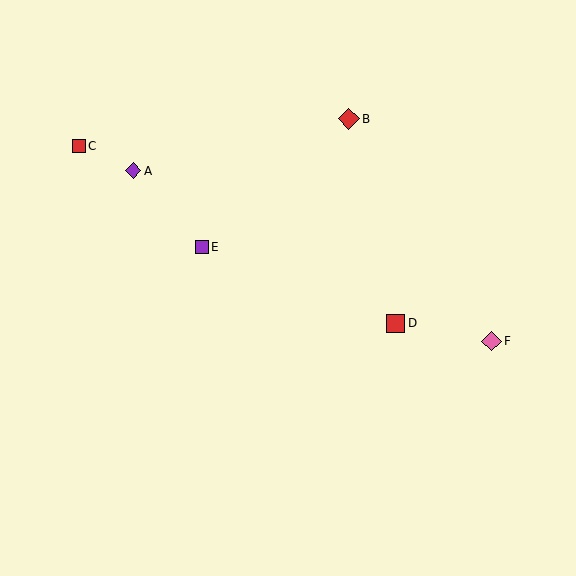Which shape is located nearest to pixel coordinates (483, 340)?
The pink diamond (labeled F) at (492, 341) is nearest to that location.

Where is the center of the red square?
The center of the red square is at (396, 323).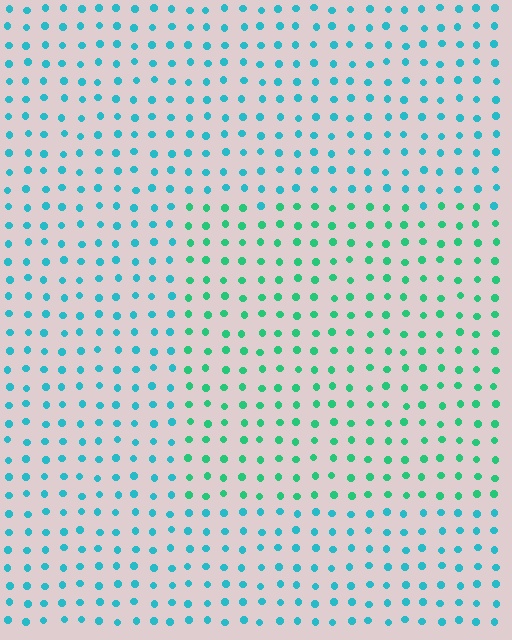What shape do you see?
I see a rectangle.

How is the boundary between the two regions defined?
The boundary is defined purely by a slight shift in hue (about 34 degrees). Spacing, size, and orientation are identical on both sides.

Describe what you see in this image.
The image is filled with small cyan elements in a uniform arrangement. A rectangle-shaped region is visible where the elements are tinted to a slightly different hue, forming a subtle color boundary.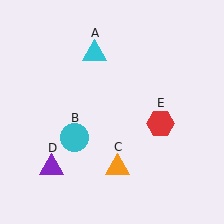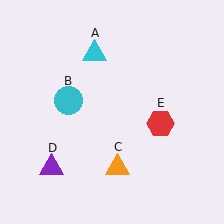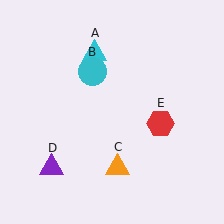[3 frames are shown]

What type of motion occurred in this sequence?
The cyan circle (object B) rotated clockwise around the center of the scene.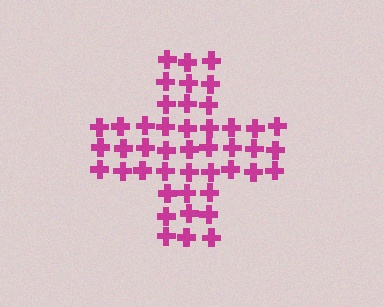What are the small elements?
The small elements are crosses.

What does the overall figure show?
The overall figure shows a cross.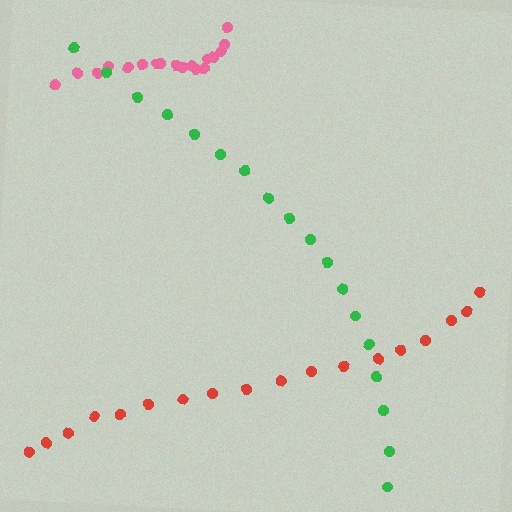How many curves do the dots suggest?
There are 3 distinct paths.